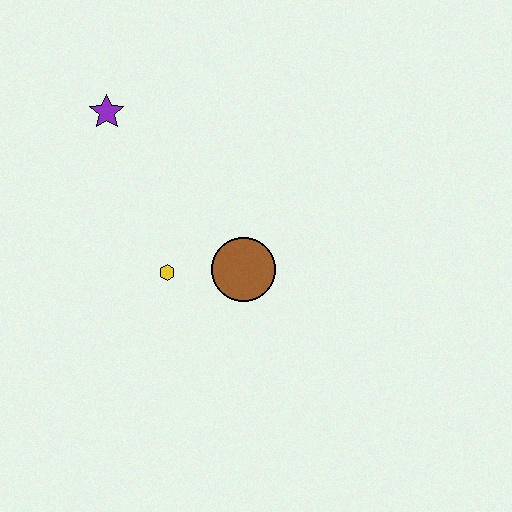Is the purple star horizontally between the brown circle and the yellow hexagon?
No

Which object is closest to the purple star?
The yellow hexagon is closest to the purple star.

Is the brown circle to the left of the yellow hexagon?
No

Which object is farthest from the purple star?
The brown circle is farthest from the purple star.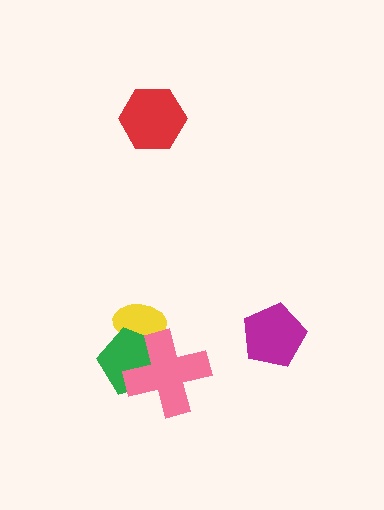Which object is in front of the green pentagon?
The pink cross is in front of the green pentagon.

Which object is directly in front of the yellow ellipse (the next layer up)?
The green pentagon is directly in front of the yellow ellipse.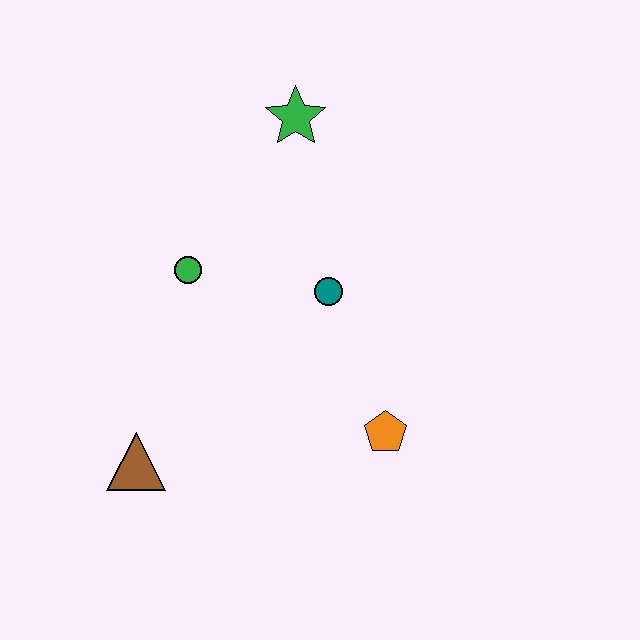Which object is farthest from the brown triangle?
The green star is farthest from the brown triangle.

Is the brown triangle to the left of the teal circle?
Yes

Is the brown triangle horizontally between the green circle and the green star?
No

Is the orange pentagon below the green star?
Yes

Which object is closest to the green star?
The teal circle is closest to the green star.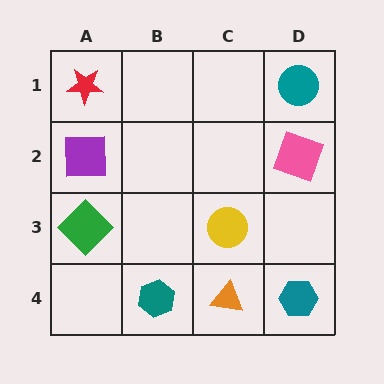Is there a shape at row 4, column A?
No, that cell is empty.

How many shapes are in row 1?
2 shapes.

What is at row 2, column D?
A pink square.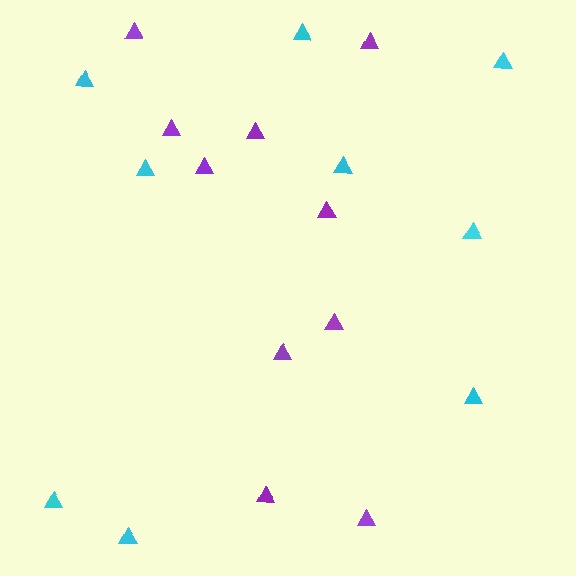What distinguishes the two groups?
There are 2 groups: one group of cyan triangles (9) and one group of purple triangles (10).